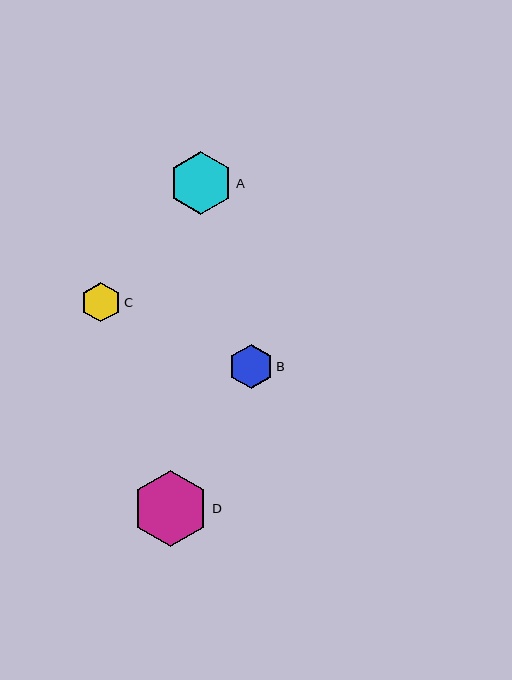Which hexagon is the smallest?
Hexagon C is the smallest with a size of approximately 40 pixels.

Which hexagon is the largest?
Hexagon D is the largest with a size of approximately 77 pixels.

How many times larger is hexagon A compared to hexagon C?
Hexagon A is approximately 1.6 times the size of hexagon C.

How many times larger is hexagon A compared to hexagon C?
Hexagon A is approximately 1.6 times the size of hexagon C.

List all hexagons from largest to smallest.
From largest to smallest: D, A, B, C.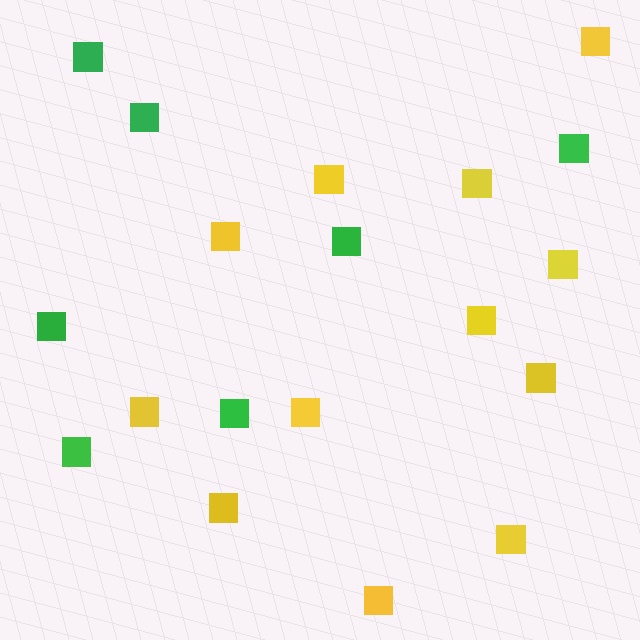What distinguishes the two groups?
There are 2 groups: one group of green squares (7) and one group of yellow squares (12).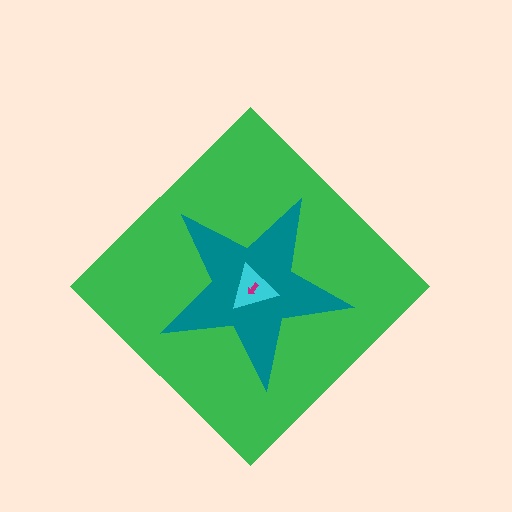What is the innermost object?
The magenta arrow.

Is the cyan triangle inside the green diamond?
Yes.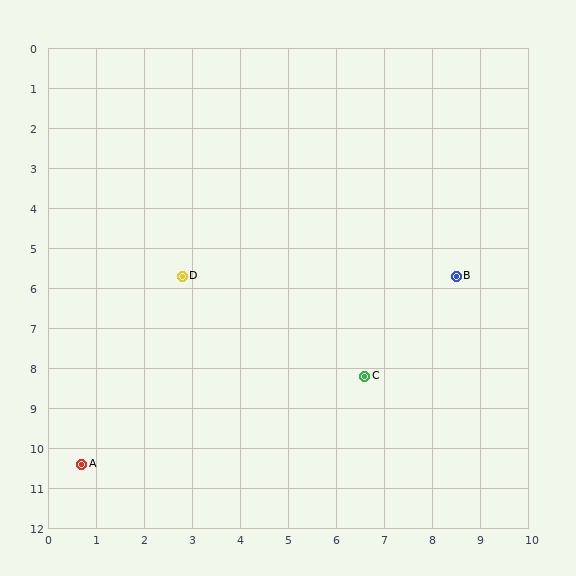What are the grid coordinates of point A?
Point A is at approximately (0.7, 10.4).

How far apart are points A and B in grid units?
Points A and B are about 9.1 grid units apart.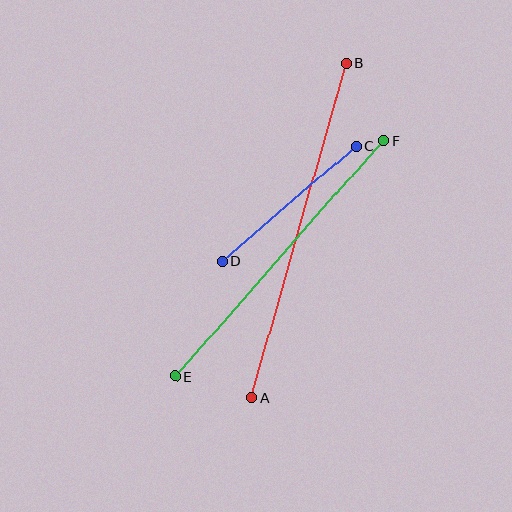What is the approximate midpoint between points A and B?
The midpoint is at approximately (299, 230) pixels.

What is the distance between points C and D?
The distance is approximately 176 pixels.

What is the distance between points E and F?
The distance is approximately 314 pixels.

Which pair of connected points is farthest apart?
Points A and B are farthest apart.